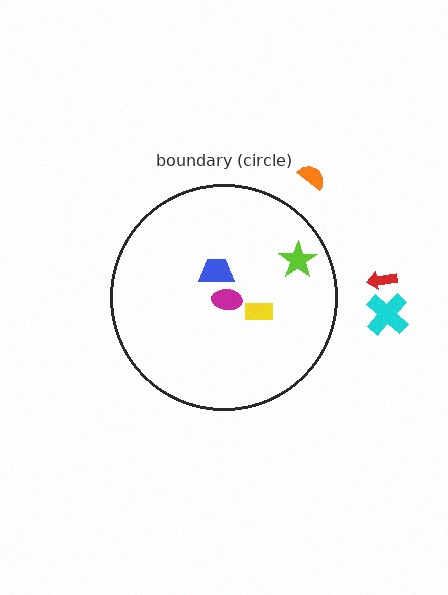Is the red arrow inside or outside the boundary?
Outside.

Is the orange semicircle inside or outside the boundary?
Outside.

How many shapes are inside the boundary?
4 inside, 3 outside.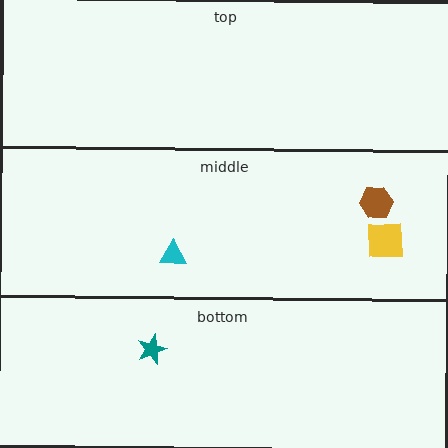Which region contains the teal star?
The bottom region.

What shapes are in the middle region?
The yellow square, the cyan triangle, the brown hexagon.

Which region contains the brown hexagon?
The middle region.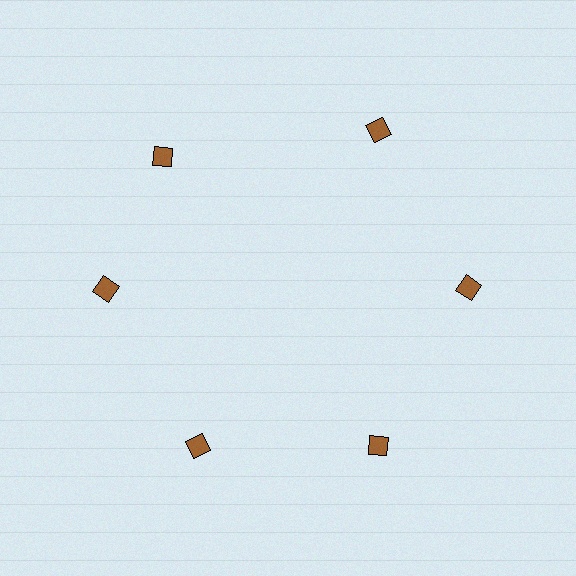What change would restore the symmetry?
The symmetry would be restored by rotating it back into even spacing with its neighbors so that all 6 diamonds sit at equal angles and equal distance from the center.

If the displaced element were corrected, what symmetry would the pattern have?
It would have 6-fold rotational symmetry — the pattern would map onto itself every 60 degrees.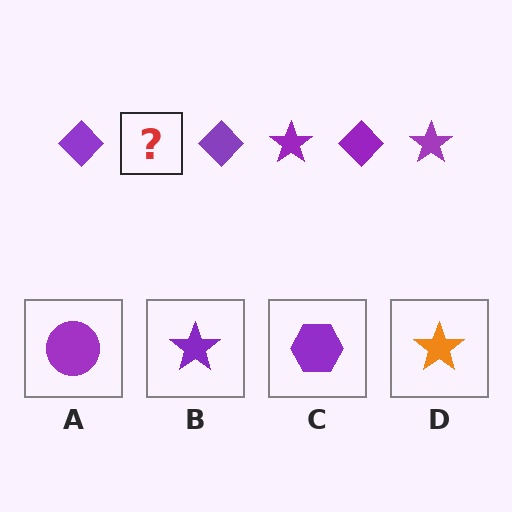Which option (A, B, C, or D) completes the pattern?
B.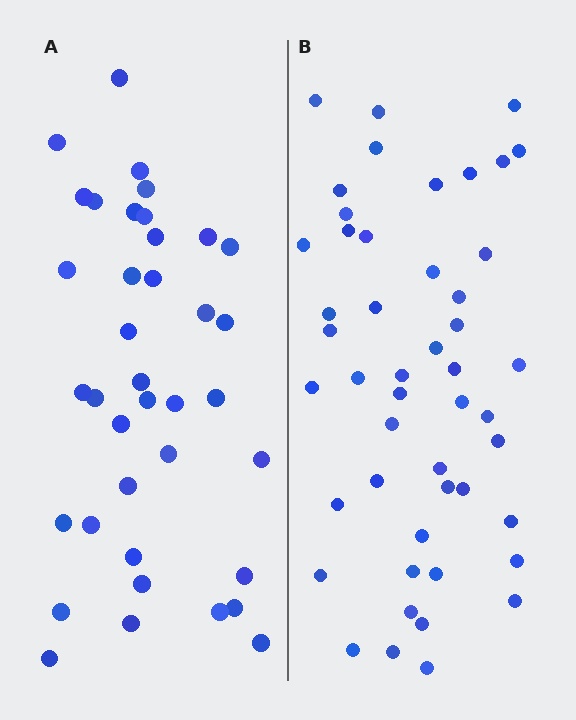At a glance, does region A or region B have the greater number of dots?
Region B (the right region) has more dots.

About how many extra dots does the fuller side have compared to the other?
Region B has roughly 10 or so more dots than region A.